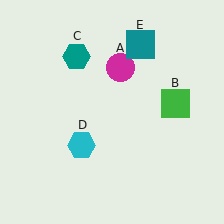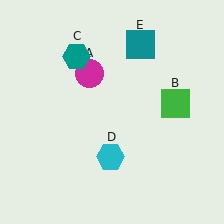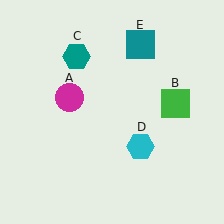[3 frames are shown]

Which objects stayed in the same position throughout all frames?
Green square (object B) and teal hexagon (object C) and teal square (object E) remained stationary.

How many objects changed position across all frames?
2 objects changed position: magenta circle (object A), cyan hexagon (object D).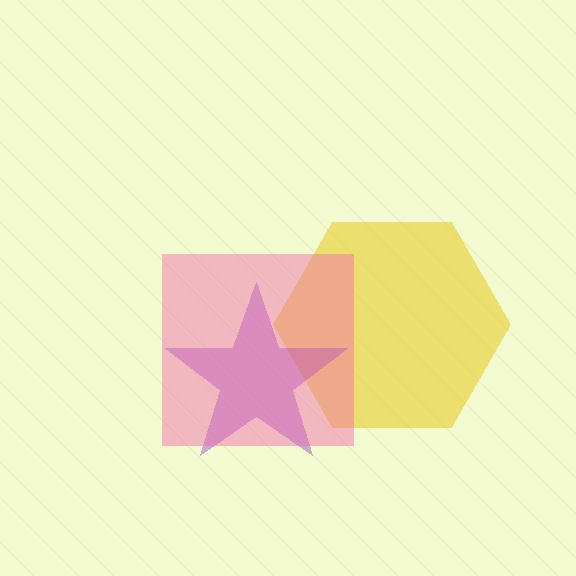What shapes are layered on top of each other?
The layered shapes are: a yellow hexagon, a purple star, a pink square.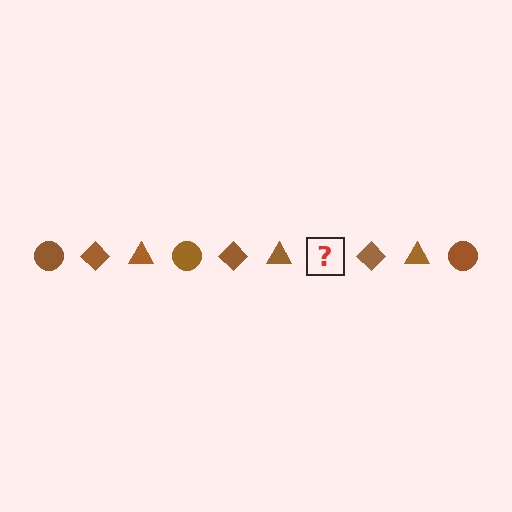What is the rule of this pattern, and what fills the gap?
The rule is that the pattern cycles through circle, diamond, triangle shapes in brown. The gap should be filled with a brown circle.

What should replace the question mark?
The question mark should be replaced with a brown circle.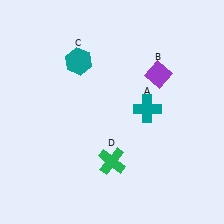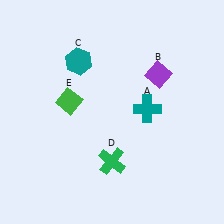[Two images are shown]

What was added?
A green diamond (E) was added in Image 2.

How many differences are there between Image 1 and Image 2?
There is 1 difference between the two images.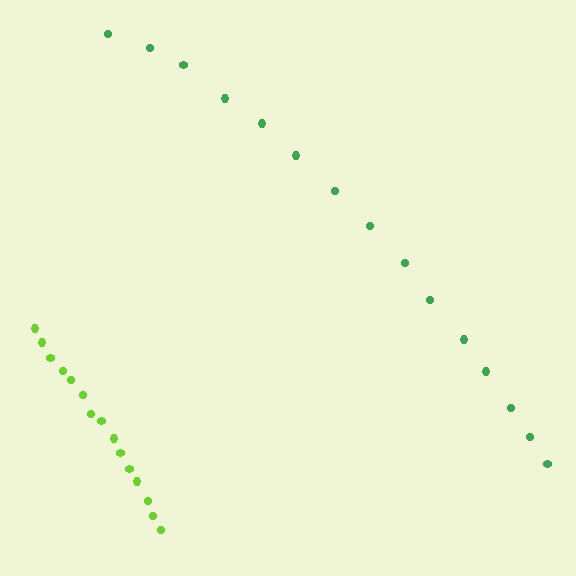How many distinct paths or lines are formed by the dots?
There are 2 distinct paths.